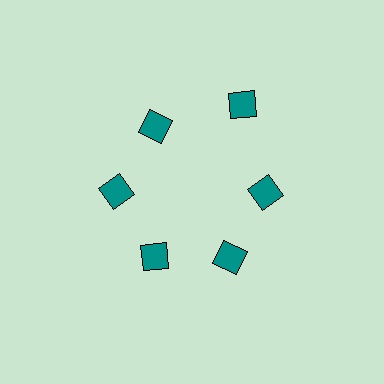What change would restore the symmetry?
The symmetry would be restored by moving it inward, back onto the ring so that all 6 diamonds sit at equal angles and equal distance from the center.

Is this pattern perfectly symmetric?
No. The 6 teal diamonds are arranged in a ring, but one element near the 1 o'clock position is pushed outward from the center, breaking the 6-fold rotational symmetry.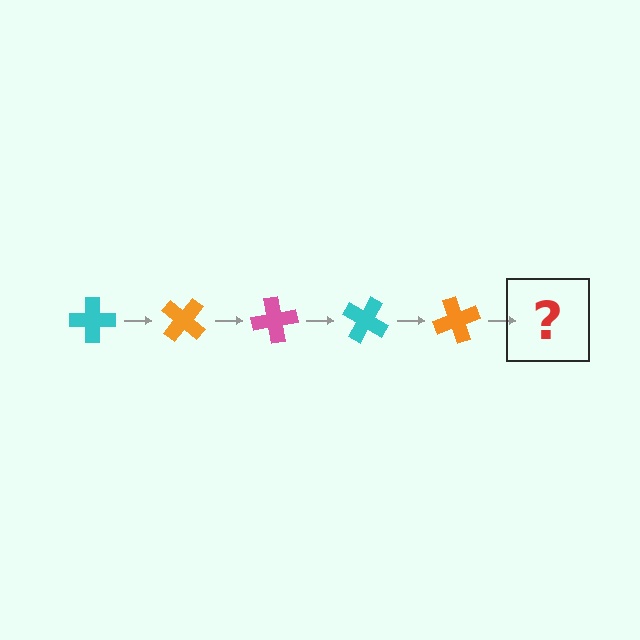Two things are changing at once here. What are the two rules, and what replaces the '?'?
The two rules are that it rotates 40 degrees each step and the color cycles through cyan, orange, and pink. The '?' should be a pink cross, rotated 200 degrees from the start.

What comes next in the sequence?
The next element should be a pink cross, rotated 200 degrees from the start.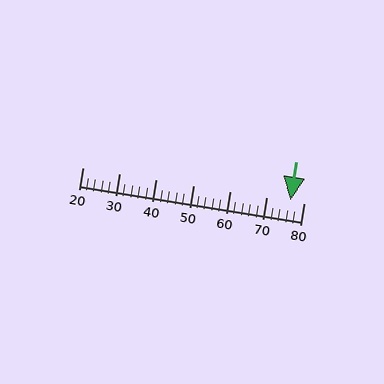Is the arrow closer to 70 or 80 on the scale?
The arrow is closer to 80.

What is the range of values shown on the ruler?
The ruler shows values from 20 to 80.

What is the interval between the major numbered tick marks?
The major tick marks are spaced 10 units apart.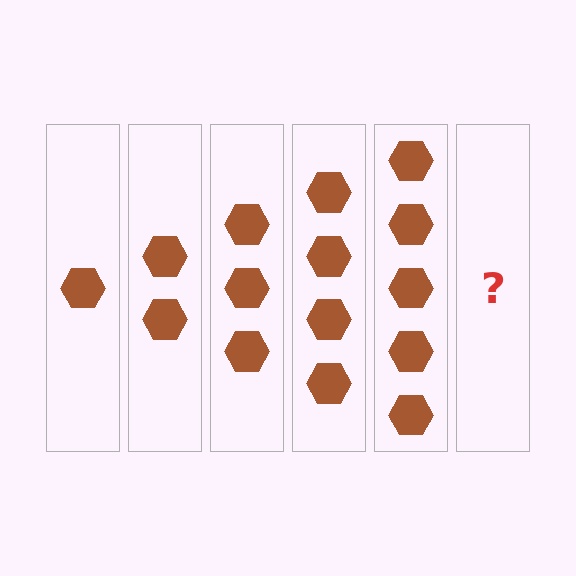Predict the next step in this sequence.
The next step is 6 hexagons.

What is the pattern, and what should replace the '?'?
The pattern is that each step adds one more hexagon. The '?' should be 6 hexagons.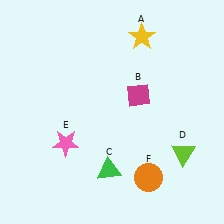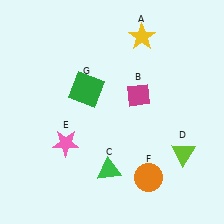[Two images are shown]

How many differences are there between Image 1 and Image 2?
There is 1 difference between the two images.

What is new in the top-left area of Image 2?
A green square (G) was added in the top-left area of Image 2.